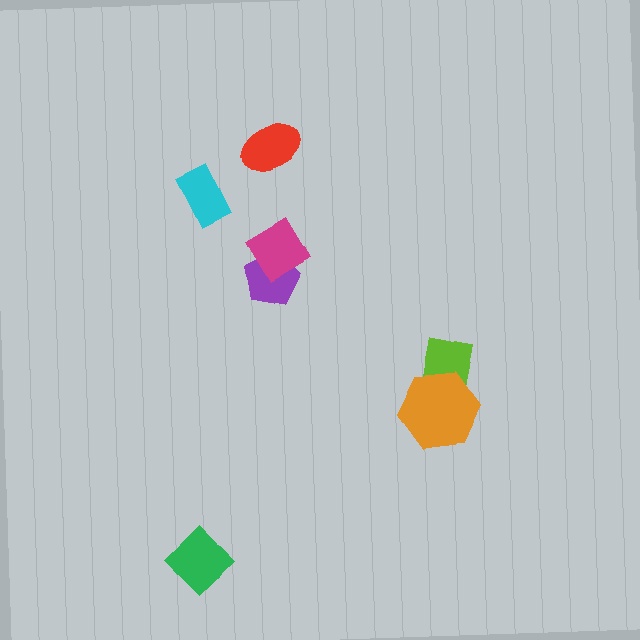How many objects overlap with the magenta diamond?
1 object overlaps with the magenta diamond.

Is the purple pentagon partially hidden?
Yes, it is partially covered by another shape.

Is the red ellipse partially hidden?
No, no other shape covers it.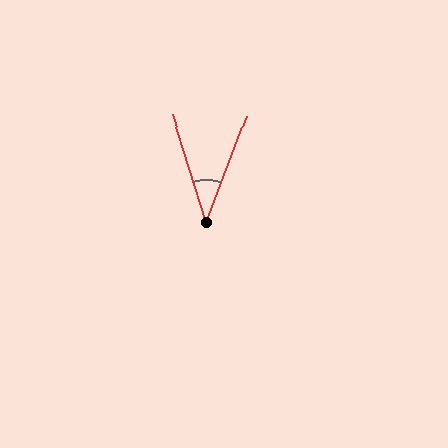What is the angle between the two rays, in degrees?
Approximately 38 degrees.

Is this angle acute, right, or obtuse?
It is acute.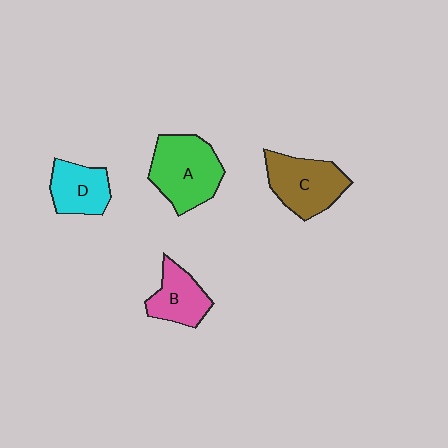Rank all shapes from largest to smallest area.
From largest to smallest: A (green), C (brown), D (cyan), B (pink).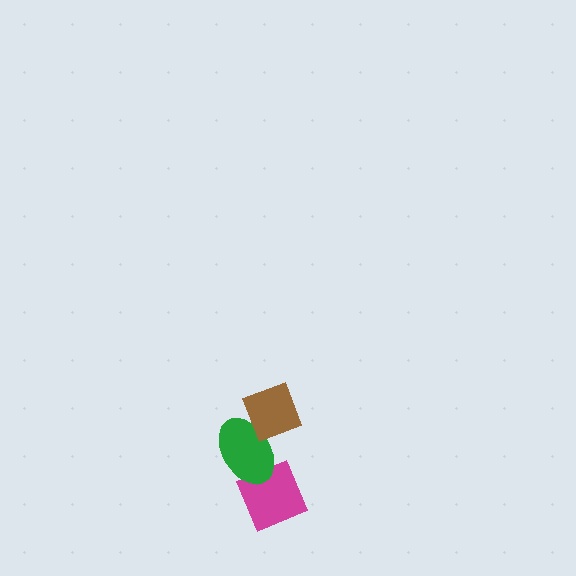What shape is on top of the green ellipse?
The brown diamond is on top of the green ellipse.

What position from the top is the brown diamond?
The brown diamond is 1st from the top.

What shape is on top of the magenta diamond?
The green ellipse is on top of the magenta diamond.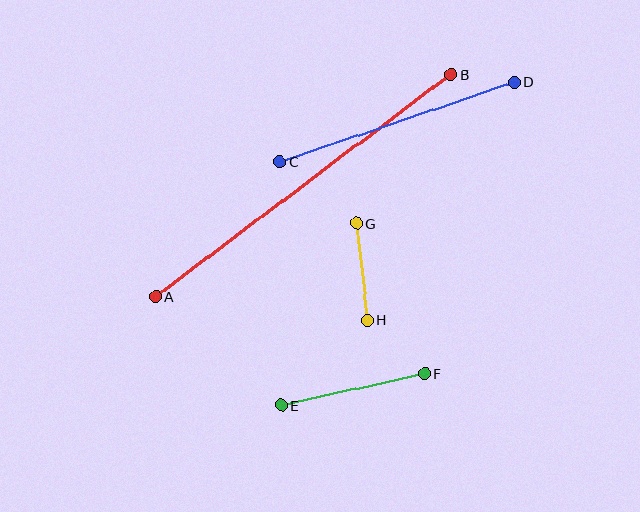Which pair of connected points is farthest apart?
Points A and B are farthest apart.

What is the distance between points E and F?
The distance is approximately 147 pixels.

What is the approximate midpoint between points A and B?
The midpoint is at approximately (303, 186) pixels.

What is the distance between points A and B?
The distance is approximately 370 pixels.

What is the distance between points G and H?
The distance is approximately 97 pixels.